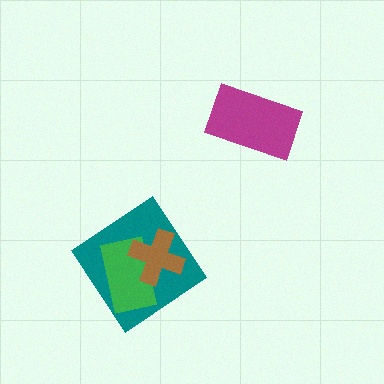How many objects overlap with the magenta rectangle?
0 objects overlap with the magenta rectangle.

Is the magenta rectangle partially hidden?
No, no other shape covers it.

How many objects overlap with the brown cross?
2 objects overlap with the brown cross.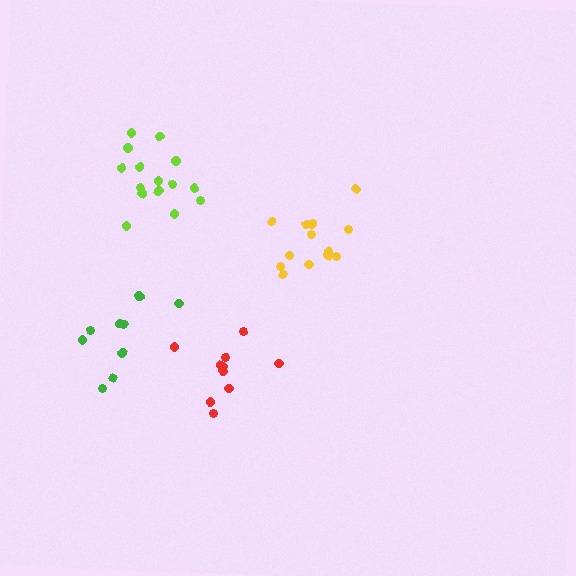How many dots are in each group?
Group 1: 15 dots, Group 2: 10 dots, Group 3: 10 dots, Group 4: 13 dots (48 total).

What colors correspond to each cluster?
The clusters are colored: lime, green, red, yellow.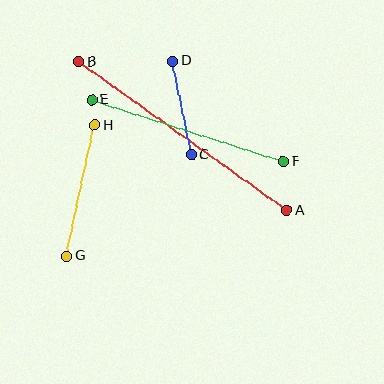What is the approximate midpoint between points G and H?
The midpoint is at approximately (81, 191) pixels.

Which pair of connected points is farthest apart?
Points A and B are farthest apart.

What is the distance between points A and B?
The distance is approximately 256 pixels.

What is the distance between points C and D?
The distance is approximately 96 pixels.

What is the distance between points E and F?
The distance is approximately 201 pixels.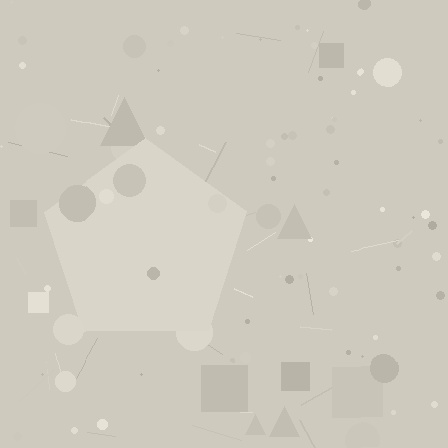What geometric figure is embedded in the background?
A pentagon is embedded in the background.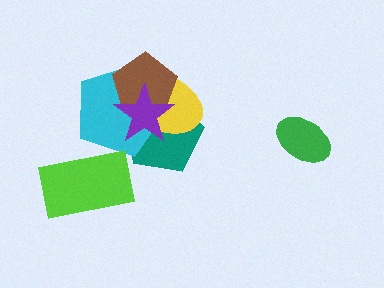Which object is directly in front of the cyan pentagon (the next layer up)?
The yellow ellipse is directly in front of the cyan pentagon.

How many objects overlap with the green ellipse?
0 objects overlap with the green ellipse.